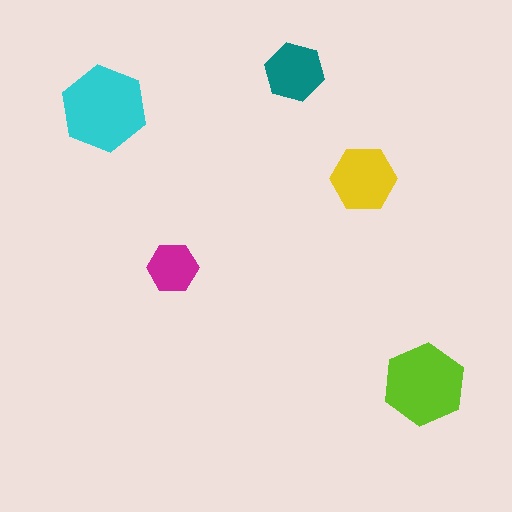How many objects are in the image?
There are 5 objects in the image.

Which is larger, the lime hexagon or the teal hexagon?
The lime one.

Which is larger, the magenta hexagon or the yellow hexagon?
The yellow one.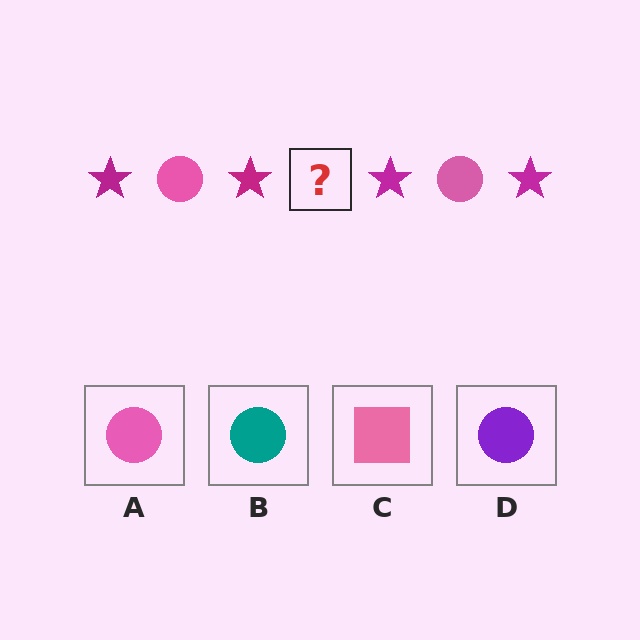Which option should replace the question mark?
Option A.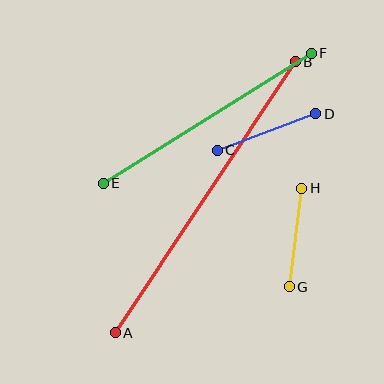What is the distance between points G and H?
The distance is approximately 99 pixels.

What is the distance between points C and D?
The distance is approximately 105 pixels.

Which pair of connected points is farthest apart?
Points A and B are farthest apart.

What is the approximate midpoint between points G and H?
The midpoint is at approximately (295, 238) pixels.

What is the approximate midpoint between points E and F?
The midpoint is at approximately (207, 118) pixels.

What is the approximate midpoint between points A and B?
The midpoint is at approximately (205, 197) pixels.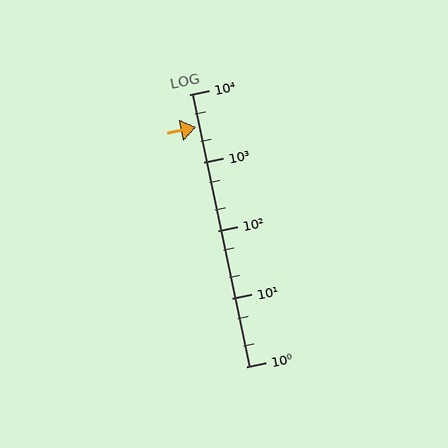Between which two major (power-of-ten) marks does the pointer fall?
The pointer is between 1000 and 10000.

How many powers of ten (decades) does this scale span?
The scale spans 4 decades, from 1 to 10000.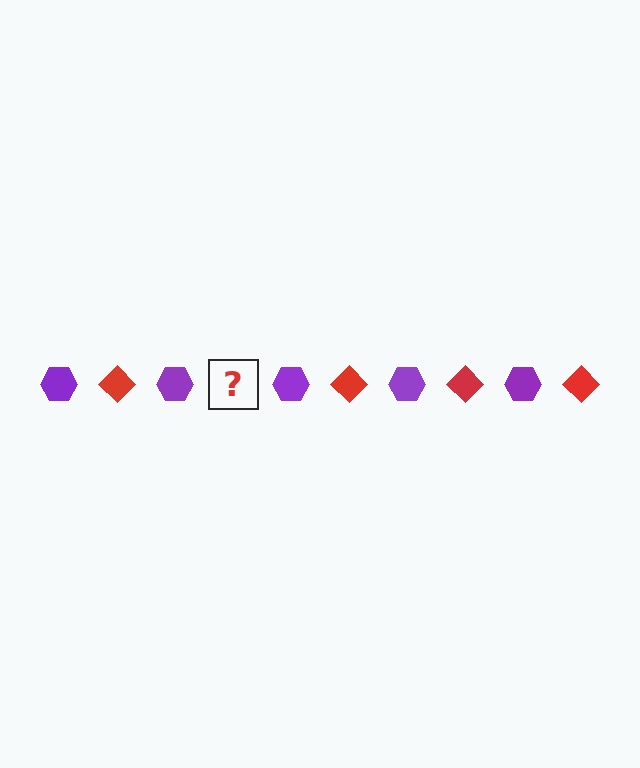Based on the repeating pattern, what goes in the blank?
The blank should be a red diamond.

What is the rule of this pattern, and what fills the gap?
The rule is that the pattern alternates between purple hexagon and red diamond. The gap should be filled with a red diamond.